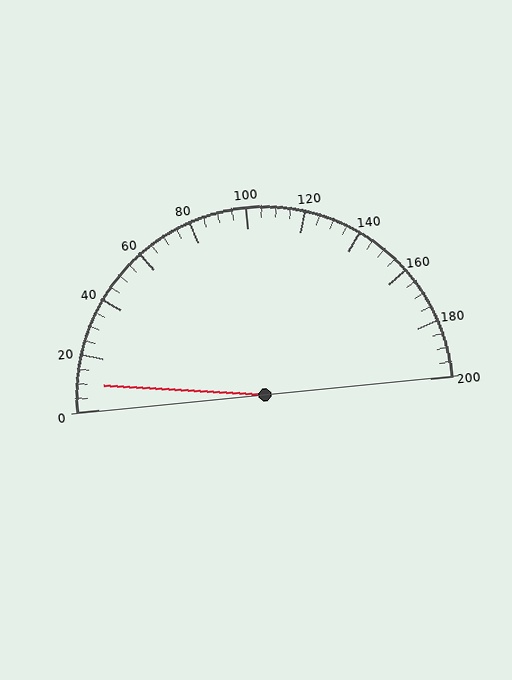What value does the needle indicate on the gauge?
The needle indicates approximately 10.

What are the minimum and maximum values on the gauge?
The gauge ranges from 0 to 200.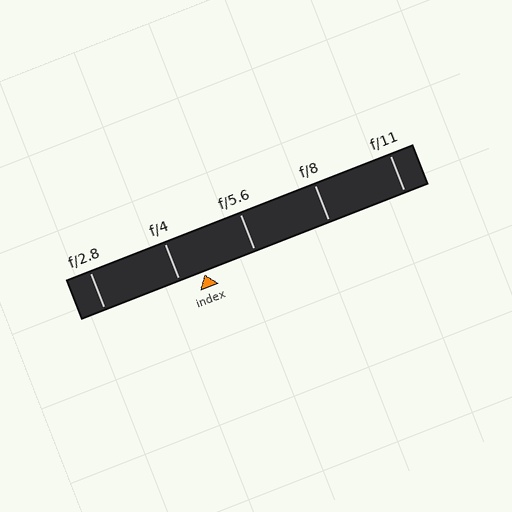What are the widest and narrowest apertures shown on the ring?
The widest aperture shown is f/2.8 and the narrowest is f/11.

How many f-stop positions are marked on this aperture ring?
There are 5 f-stop positions marked.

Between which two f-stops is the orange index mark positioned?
The index mark is between f/4 and f/5.6.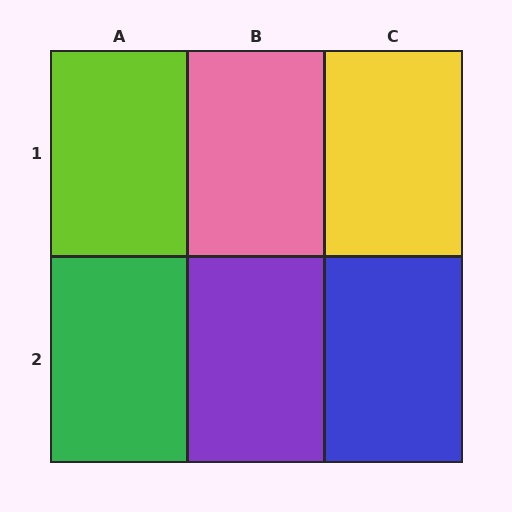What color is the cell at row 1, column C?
Yellow.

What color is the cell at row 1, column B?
Pink.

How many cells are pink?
1 cell is pink.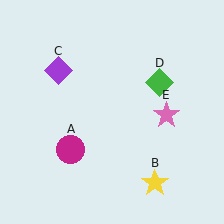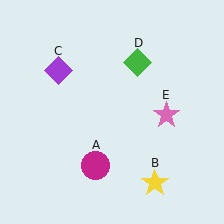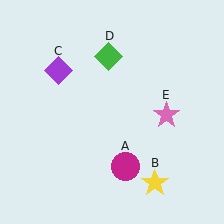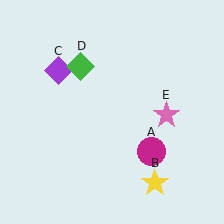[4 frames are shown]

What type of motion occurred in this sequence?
The magenta circle (object A), green diamond (object D) rotated counterclockwise around the center of the scene.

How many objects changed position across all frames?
2 objects changed position: magenta circle (object A), green diamond (object D).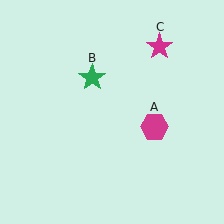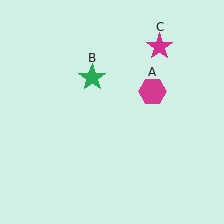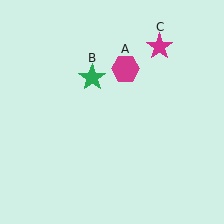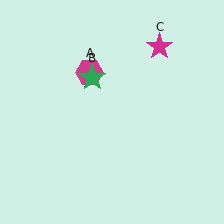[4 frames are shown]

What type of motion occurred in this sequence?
The magenta hexagon (object A) rotated counterclockwise around the center of the scene.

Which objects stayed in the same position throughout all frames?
Green star (object B) and magenta star (object C) remained stationary.